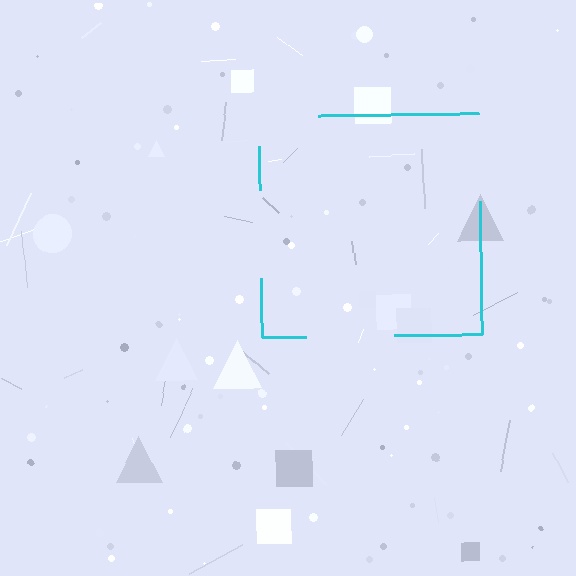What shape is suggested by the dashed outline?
The dashed outline suggests a square.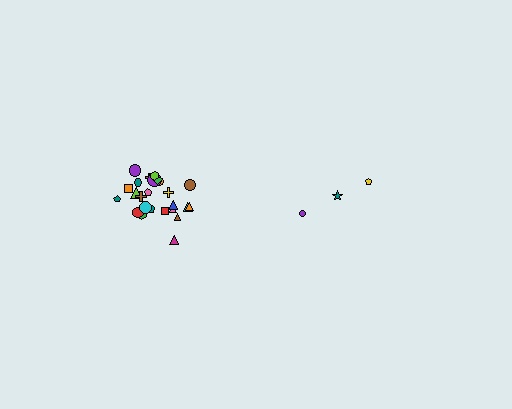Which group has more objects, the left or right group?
The left group.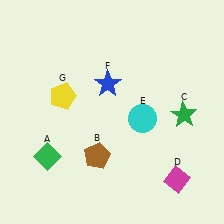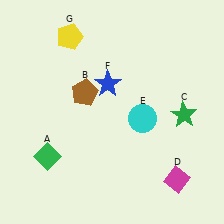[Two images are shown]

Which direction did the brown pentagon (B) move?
The brown pentagon (B) moved up.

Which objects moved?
The objects that moved are: the brown pentagon (B), the yellow pentagon (G).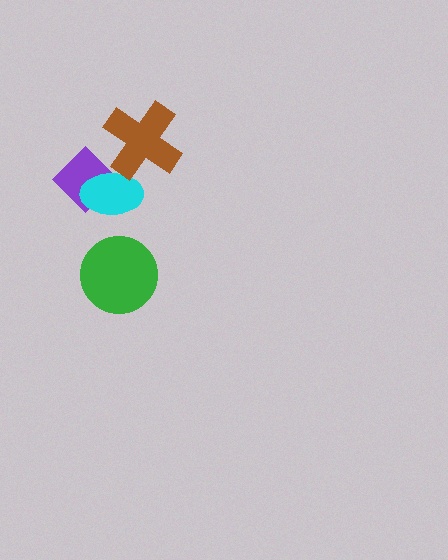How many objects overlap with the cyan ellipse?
2 objects overlap with the cyan ellipse.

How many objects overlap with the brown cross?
1 object overlaps with the brown cross.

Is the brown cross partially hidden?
No, no other shape covers it.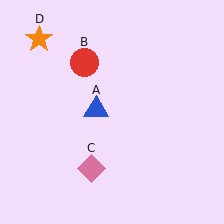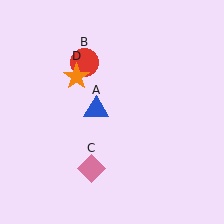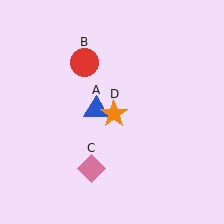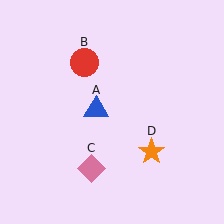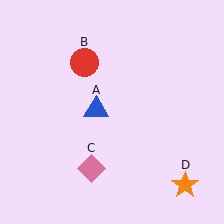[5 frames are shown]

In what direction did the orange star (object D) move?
The orange star (object D) moved down and to the right.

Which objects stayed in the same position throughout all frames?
Blue triangle (object A) and red circle (object B) and pink diamond (object C) remained stationary.